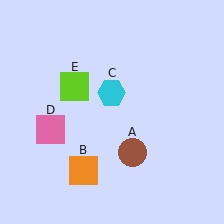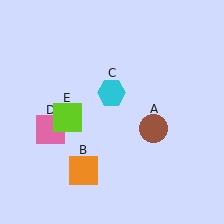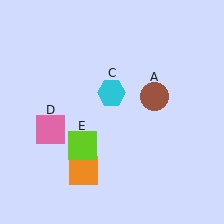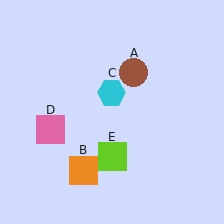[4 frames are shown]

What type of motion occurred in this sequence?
The brown circle (object A), lime square (object E) rotated counterclockwise around the center of the scene.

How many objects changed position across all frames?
2 objects changed position: brown circle (object A), lime square (object E).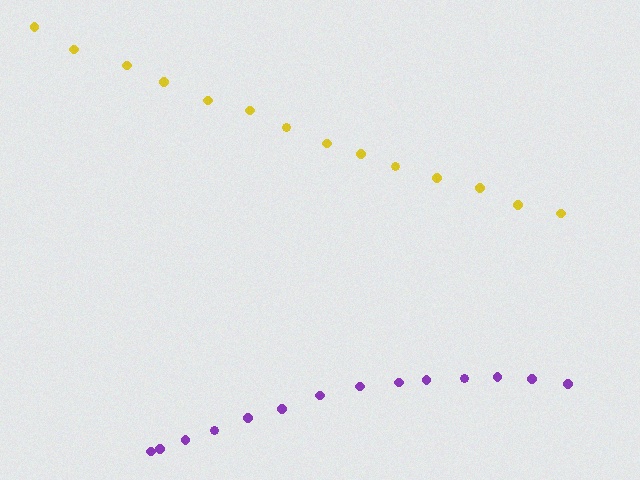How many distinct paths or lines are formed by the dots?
There are 2 distinct paths.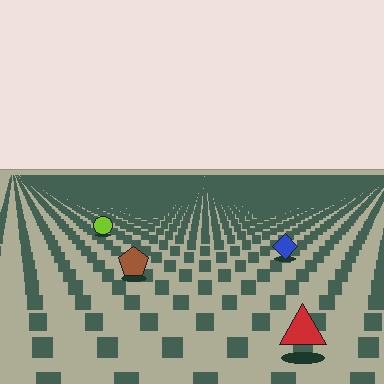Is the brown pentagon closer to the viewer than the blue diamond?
Yes. The brown pentagon is closer — you can tell from the texture gradient: the ground texture is coarser near it.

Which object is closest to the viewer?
The red triangle is closest. The texture marks near it are larger and more spread out.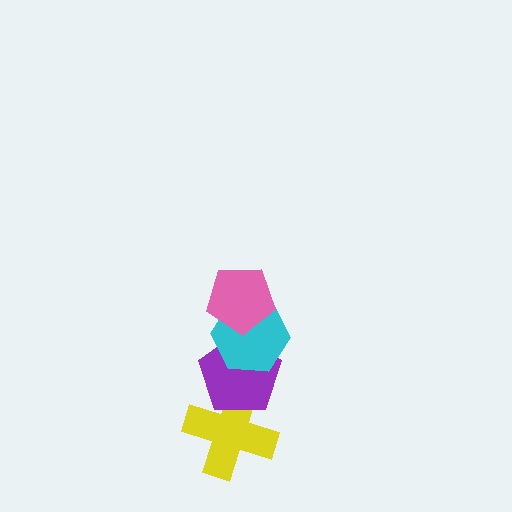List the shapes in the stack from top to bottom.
From top to bottom: the pink pentagon, the cyan hexagon, the purple pentagon, the yellow cross.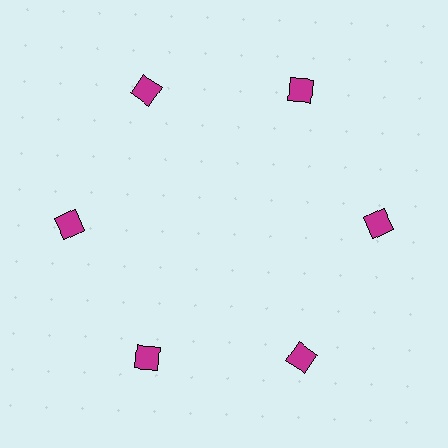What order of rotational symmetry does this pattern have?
This pattern has 6-fold rotational symmetry.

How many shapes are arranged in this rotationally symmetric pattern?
There are 6 shapes, arranged in 6 groups of 1.